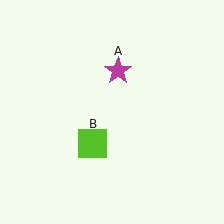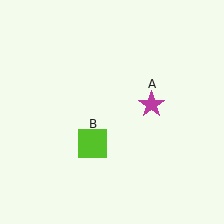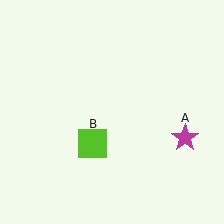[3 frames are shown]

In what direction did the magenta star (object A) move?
The magenta star (object A) moved down and to the right.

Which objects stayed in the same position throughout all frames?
Lime square (object B) remained stationary.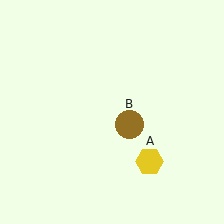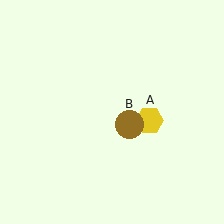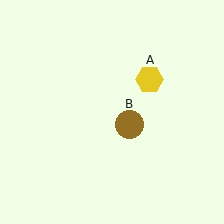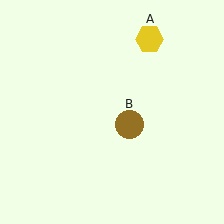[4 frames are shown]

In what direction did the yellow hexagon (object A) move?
The yellow hexagon (object A) moved up.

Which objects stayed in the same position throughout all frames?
Brown circle (object B) remained stationary.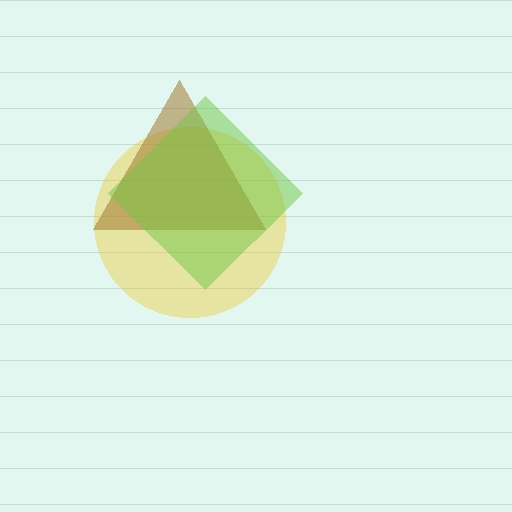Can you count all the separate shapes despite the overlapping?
Yes, there are 3 separate shapes.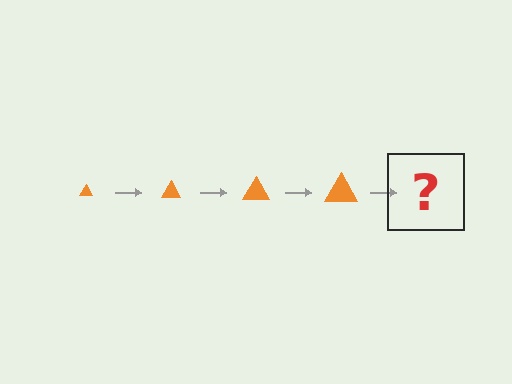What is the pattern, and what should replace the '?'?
The pattern is that the triangle gets progressively larger each step. The '?' should be an orange triangle, larger than the previous one.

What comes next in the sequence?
The next element should be an orange triangle, larger than the previous one.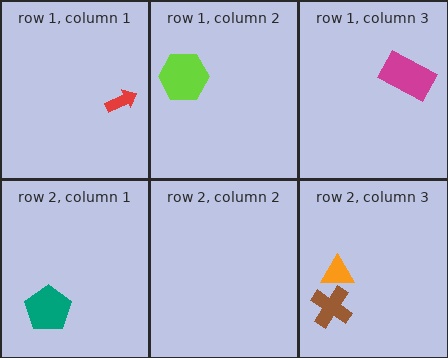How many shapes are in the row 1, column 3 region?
1.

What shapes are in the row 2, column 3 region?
The brown cross, the orange triangle.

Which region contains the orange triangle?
The row 2, column 3 region.